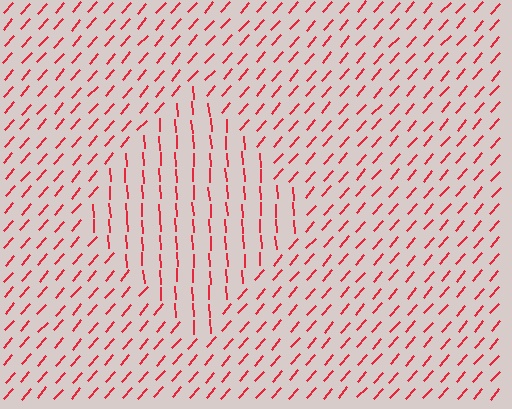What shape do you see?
I see a diamond.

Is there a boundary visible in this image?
Yes, there is a texture boundary formed by a change in line orientation.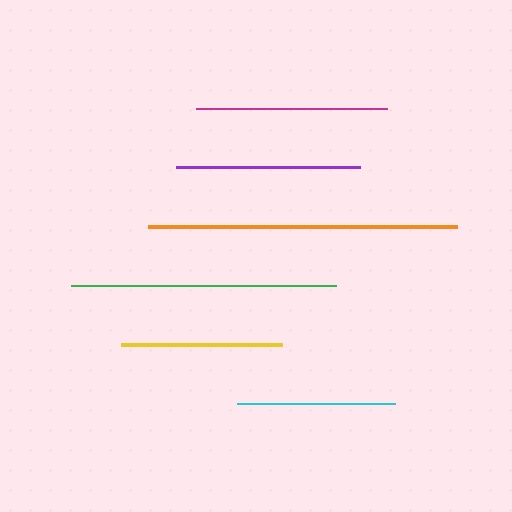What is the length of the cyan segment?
The cyan segment is approximately 158 pixels long.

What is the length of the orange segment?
The orange segment is approximately 309 pixels long.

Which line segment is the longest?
The orange line is the longest at approximately 309 pixels.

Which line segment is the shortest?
The cyan line is the shortest at approximately 158 pixels.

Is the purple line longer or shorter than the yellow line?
The purple line is longer than the yellow line.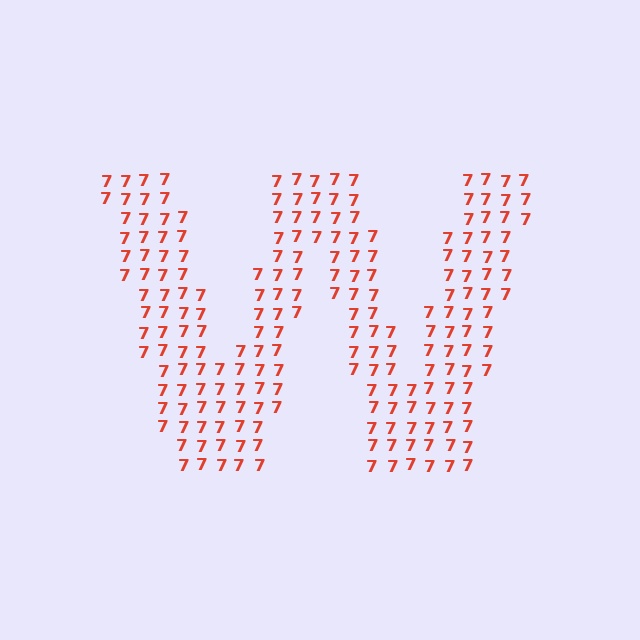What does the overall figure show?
The overall figure shows the letter W.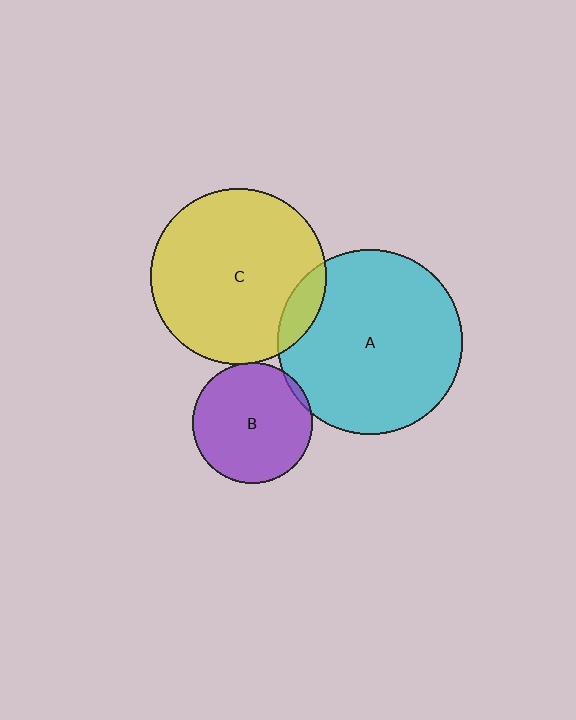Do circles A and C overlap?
Yes.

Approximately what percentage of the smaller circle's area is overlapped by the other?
Approximately 10%.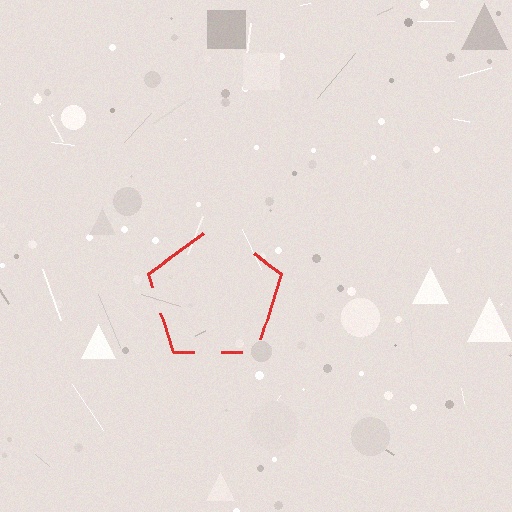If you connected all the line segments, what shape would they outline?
They would outline a pentagon.